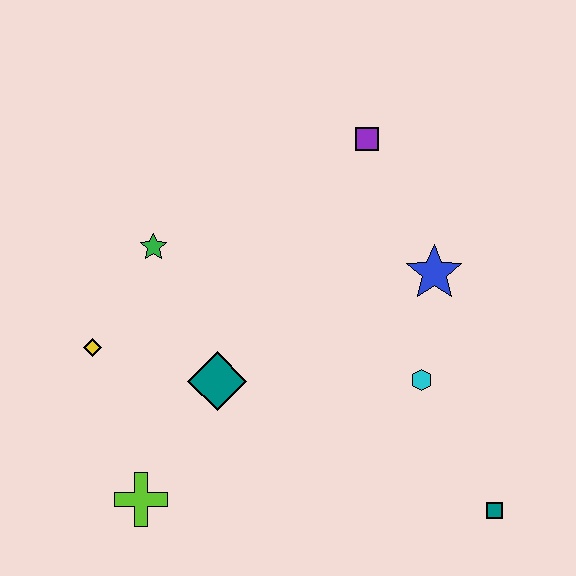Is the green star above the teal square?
Yes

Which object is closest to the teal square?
The cyan hexagon is closest to the teal square.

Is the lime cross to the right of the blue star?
No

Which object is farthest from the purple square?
The lime cross is farthest from the purple square.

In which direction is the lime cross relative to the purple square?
The lime cross is below the purple square.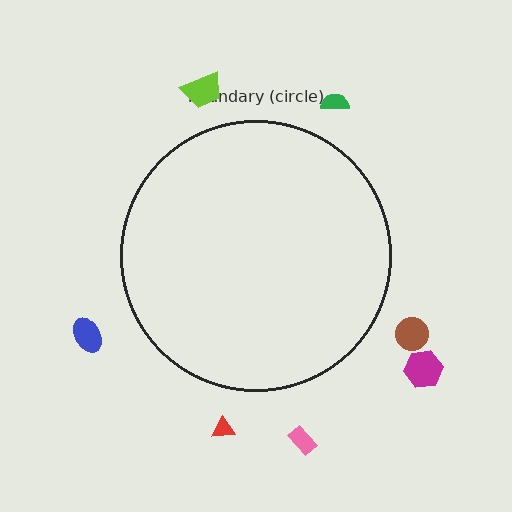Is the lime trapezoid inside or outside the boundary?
Outside.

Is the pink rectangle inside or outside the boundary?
Outside.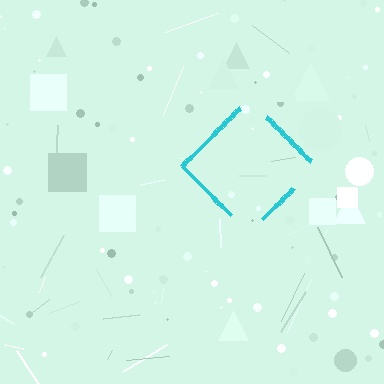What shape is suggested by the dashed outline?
The dashed outline suggests a diamond.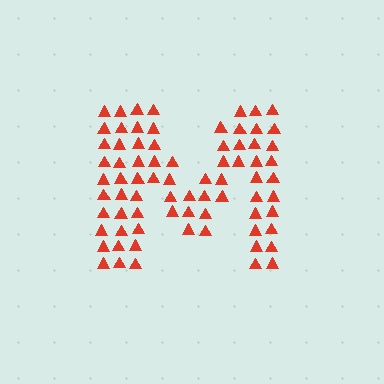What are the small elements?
The small elements are triangles.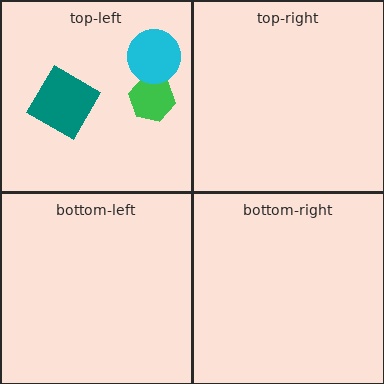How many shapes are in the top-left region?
3.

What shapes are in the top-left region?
The green hexagon, the cyan circle, the teal diamond.